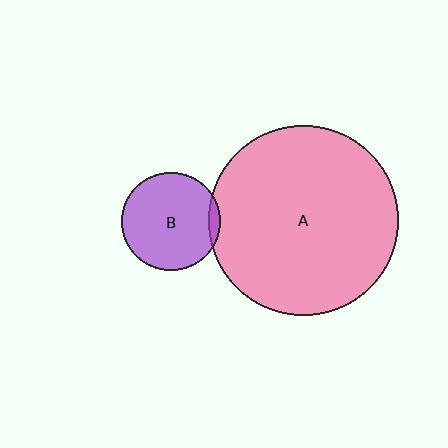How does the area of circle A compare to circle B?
Approximately 3.7 times.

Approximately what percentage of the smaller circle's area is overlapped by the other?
Approximately 5%.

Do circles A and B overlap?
Yes.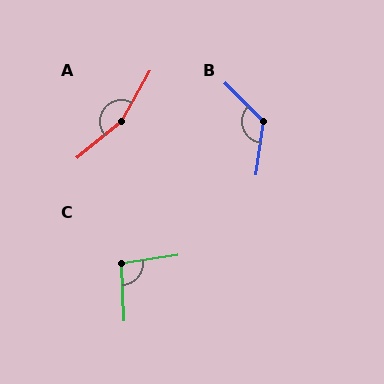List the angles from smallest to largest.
C (96°), B (127°), A (159°).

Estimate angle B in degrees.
Approximately 127 degrees.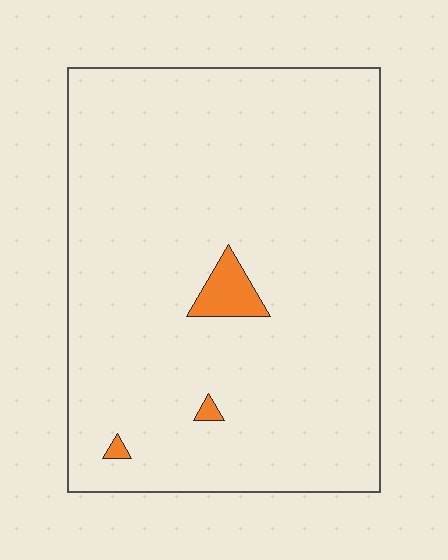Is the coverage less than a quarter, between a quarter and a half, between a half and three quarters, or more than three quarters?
Less than a quarter.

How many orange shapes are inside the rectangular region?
3.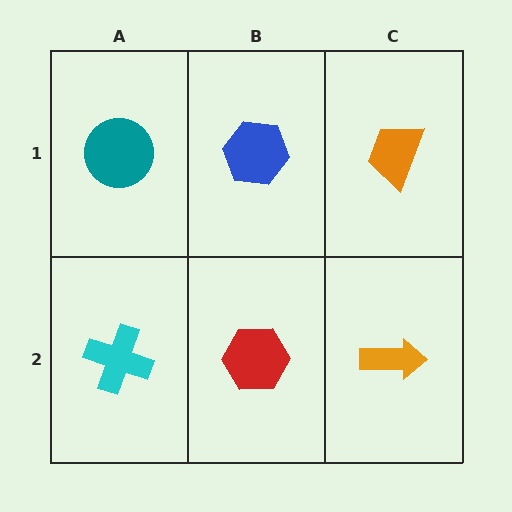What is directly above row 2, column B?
A blue hexagon.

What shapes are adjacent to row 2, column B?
A blue hexagon (row 1, column B), a cyan cross (row 2, column A), an orange arrow (row 2, column C).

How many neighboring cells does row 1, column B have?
3.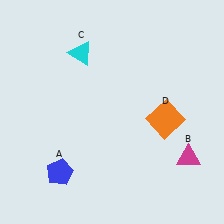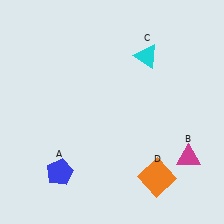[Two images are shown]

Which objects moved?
The objects that moved are: the cyan triangle (C), the orange square (D).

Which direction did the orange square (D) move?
The orange square (D) moved down.